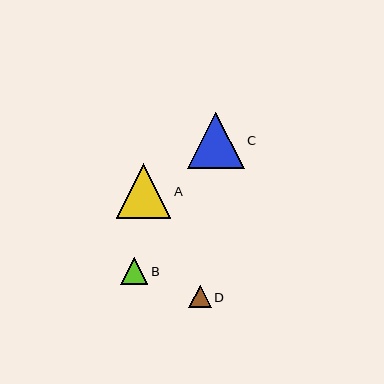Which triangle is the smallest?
Triangle D is the smallest with a size of approximately 22 pixels.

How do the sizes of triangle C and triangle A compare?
Triangle C and triangle A are approximately the same size.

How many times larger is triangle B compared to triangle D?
Triangle B is approximately 1.2 times the size of triangle D.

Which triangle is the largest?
Triangle C is the largest with a size of approximately 56 pixels.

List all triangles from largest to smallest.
From largest to smallest: C, A, B, D.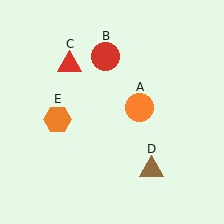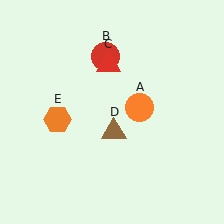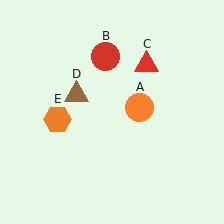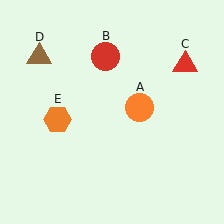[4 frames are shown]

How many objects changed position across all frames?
2 objects changed position: red triangle (object C), brown triangle (object D).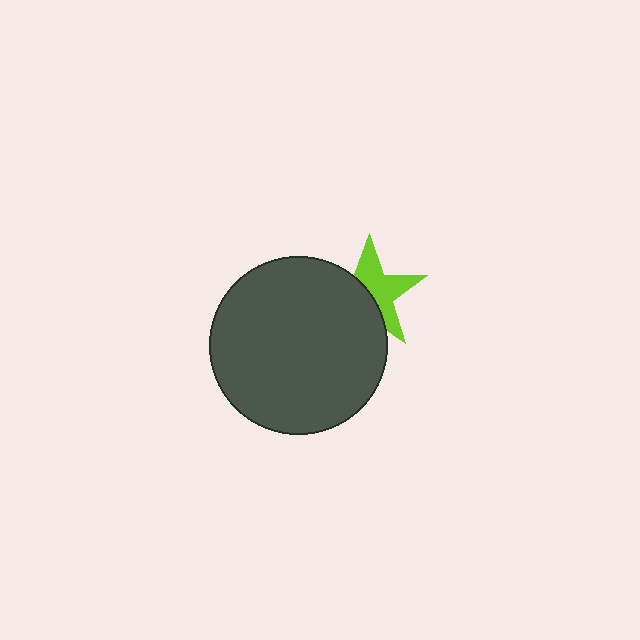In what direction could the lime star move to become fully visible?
The lime star could move toward the upper-right. That would shift it out from behind the dark gray circle entirely.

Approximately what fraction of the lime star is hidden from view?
Roughly 47% of the lime star is hidden behind the dark gray circle.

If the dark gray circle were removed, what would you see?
You would see the complete lime star.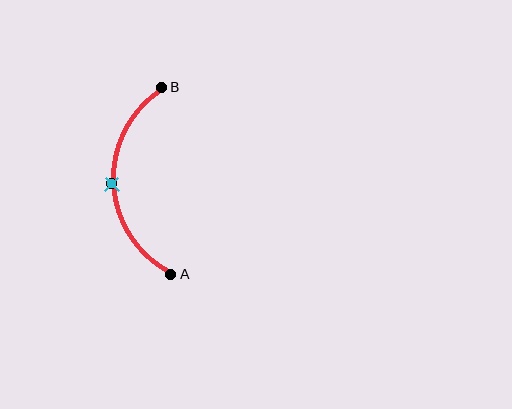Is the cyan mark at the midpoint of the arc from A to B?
Yes. The cyan mark lies on the arc at equal arc-length from both A and B — it is the arc midpoint.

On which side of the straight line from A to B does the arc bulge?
The arc bulges to the left of the straight line connecting A and B.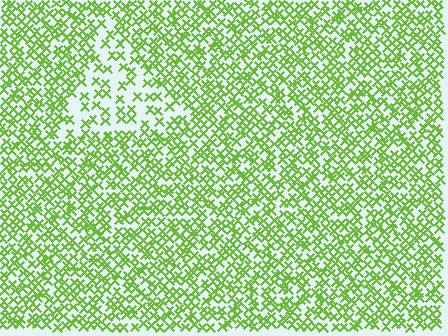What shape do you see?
I see a triangle.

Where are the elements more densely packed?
The elements are more densely packed outside the triangle boundary.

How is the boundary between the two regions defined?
The boundary is defined by a change in element density (approximately 2.2x ratio). All elements are the same color, size, and shape.